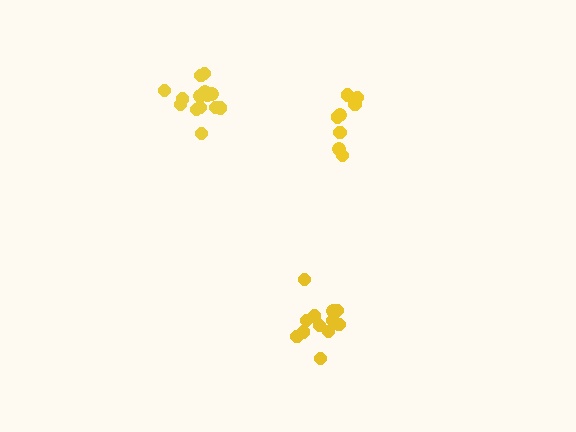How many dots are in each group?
Group 1: 14 dots, Group 2: 8 dots, Group 3: 12 dots (34 total).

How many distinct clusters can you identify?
There are 3 distinct clusters.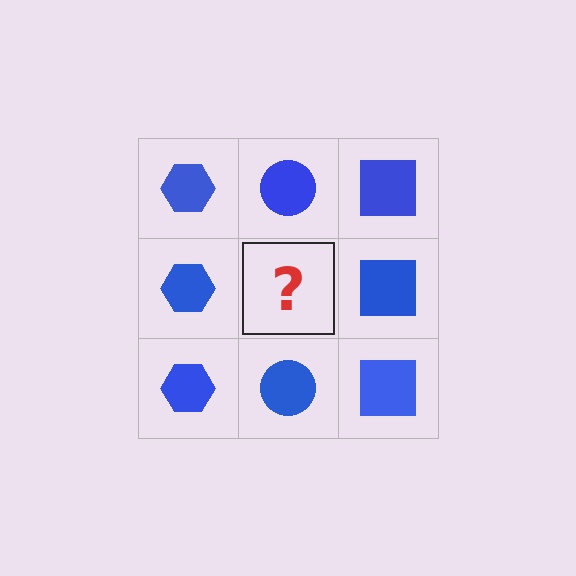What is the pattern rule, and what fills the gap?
The rule is that each column has a consistent shape. The gap should be filled with a blue circle.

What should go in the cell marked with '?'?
The missing cell should contain a blue circle.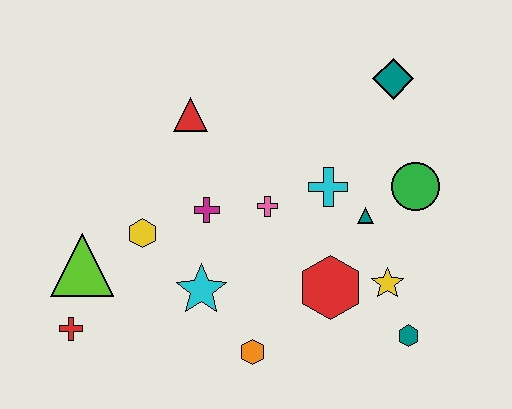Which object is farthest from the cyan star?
The teal diamond is farthest from the cyan star.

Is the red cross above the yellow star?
No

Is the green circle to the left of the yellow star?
No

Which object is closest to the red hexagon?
The yellow star is closest to the red hexagon.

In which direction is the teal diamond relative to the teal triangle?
The teal diamond is above the teal triangle.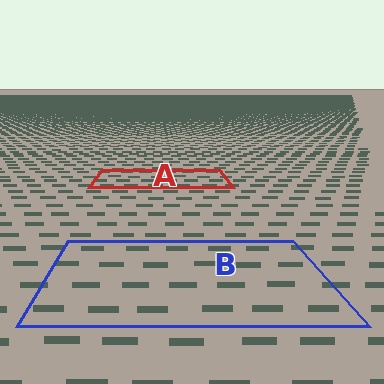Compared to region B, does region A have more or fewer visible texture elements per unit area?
Region A has more texture elements per unit area — they are packed more densely because it is farther away.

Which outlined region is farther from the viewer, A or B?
Region A is farther from the viewer — the texture elements inside it appear smaller and more densely packed.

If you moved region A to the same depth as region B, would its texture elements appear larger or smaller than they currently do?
They would appear larger. At a closer depth, the same texture elements are projected at a bigger on-screen size.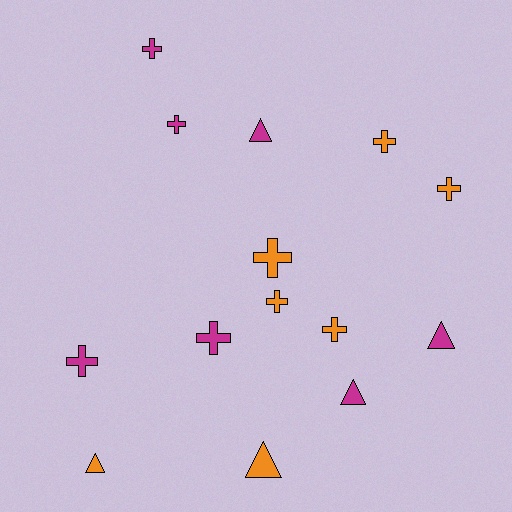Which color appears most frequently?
Orange, with 7 objects.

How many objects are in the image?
There are 14 objects.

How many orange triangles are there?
There are 2 orange triangles.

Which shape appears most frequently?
Cross, with 9 objects.